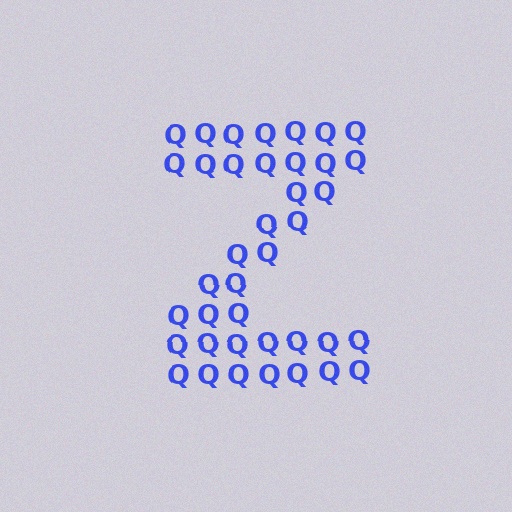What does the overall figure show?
The overall figure shows the letter Z.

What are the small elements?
The small elements are letter Q's.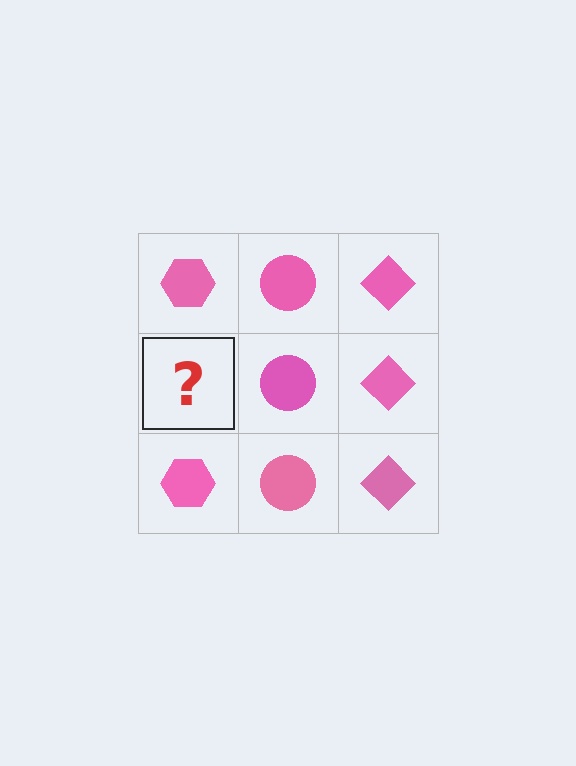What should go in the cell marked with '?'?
The missing cell should contain a pink hexagon.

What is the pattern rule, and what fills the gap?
The rule is that each column has a consistent shape. The gap should be filled with a pink hexagon.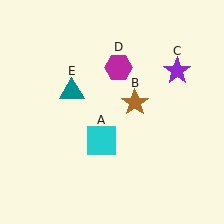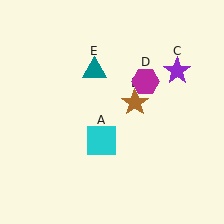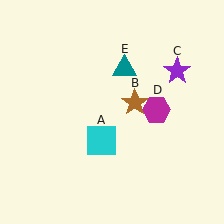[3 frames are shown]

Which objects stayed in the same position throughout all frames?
Cyan square (object A) and brown star (object B) and purple star (object C) remained stationary.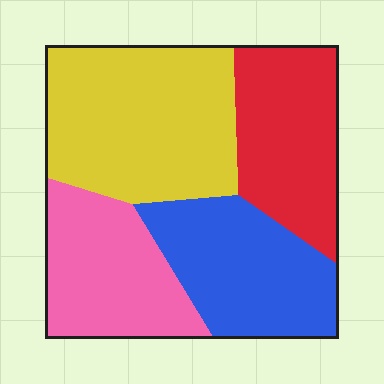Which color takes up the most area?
Yellow, at roughly 35%.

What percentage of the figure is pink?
Pink covers 21% of the figure.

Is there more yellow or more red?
Yellow.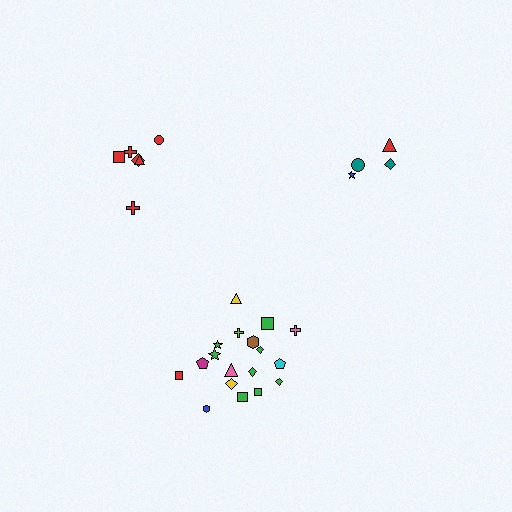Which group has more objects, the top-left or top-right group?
The top-left group.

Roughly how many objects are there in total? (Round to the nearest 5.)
Roughly 30 objects in total.